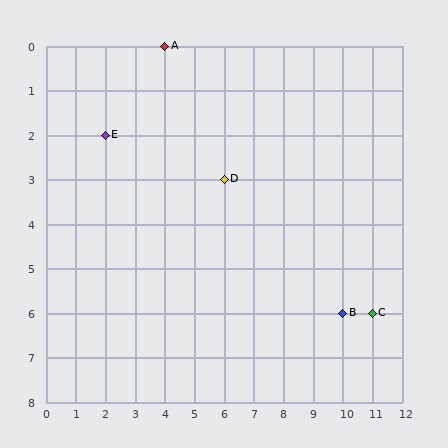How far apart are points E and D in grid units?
Points E and D are 4 columns and 1 row apart (about 4.1 grid units diagonally).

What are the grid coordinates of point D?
Point D is at grid coordinates (6, 3).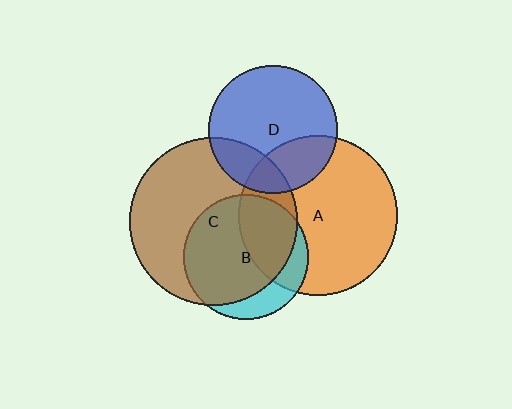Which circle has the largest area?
Circle C (brown).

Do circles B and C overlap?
Yes.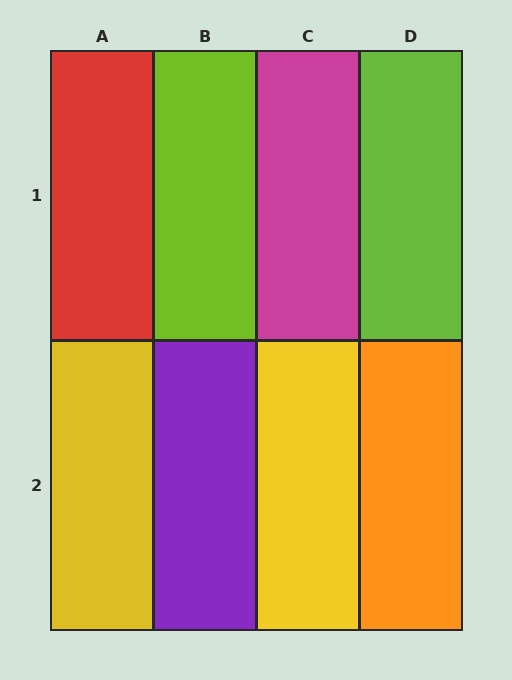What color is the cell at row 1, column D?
Lime.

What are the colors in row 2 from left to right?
Yellow, purple, yellow, orange.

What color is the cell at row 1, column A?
Red.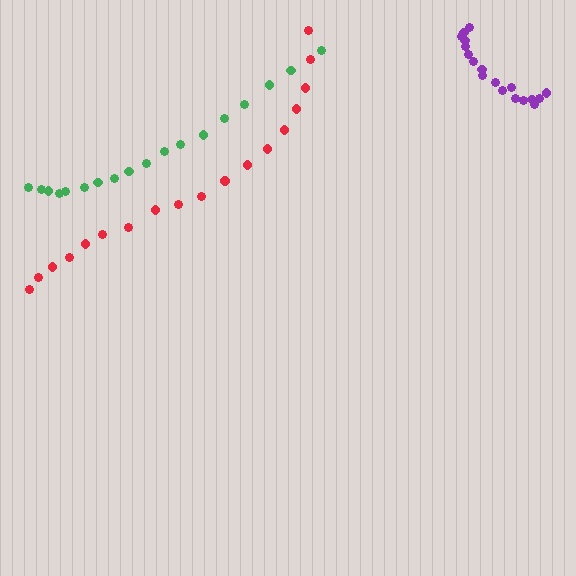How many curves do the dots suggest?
There are 3 distinct paths.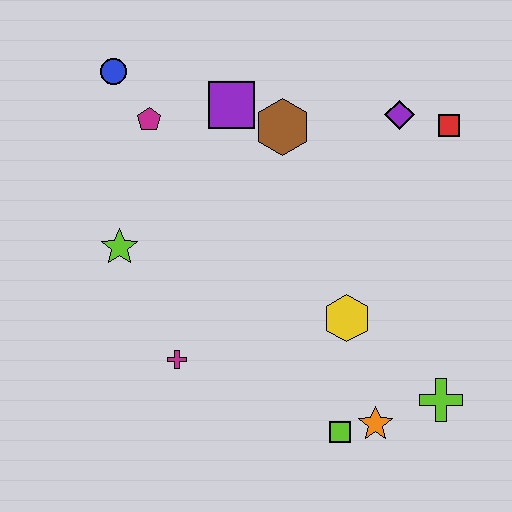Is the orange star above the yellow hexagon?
No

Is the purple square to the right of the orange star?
No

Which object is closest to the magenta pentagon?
The blue circle is closest to the magenta pentagon.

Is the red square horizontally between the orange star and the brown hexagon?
No